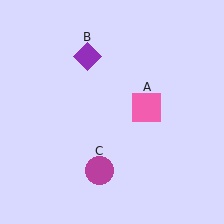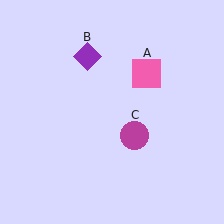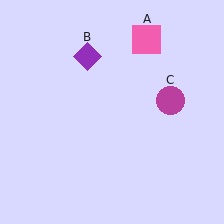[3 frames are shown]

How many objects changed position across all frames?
2 objects changed position: pink square (object A), magenta circle (object C).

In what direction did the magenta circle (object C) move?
The magenta circle (object C) moved up and to the right.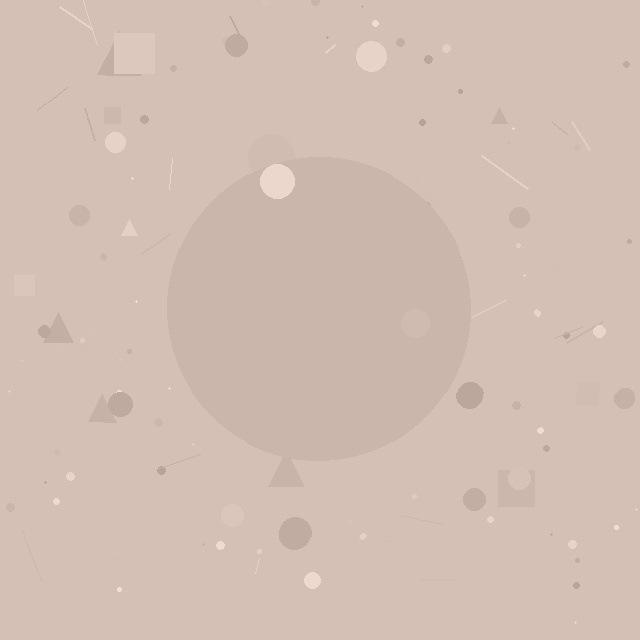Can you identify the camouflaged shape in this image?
The camouflaged shape is a circle.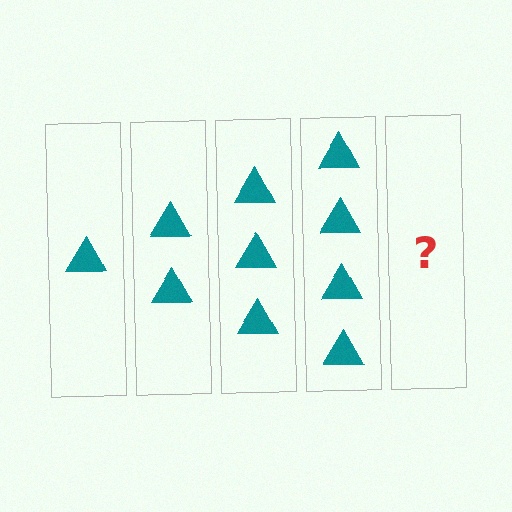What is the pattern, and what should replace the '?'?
The pattern is that each step adds one more triangle. The '?' should be 5 triangles.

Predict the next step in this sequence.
The next step is 5 triangles.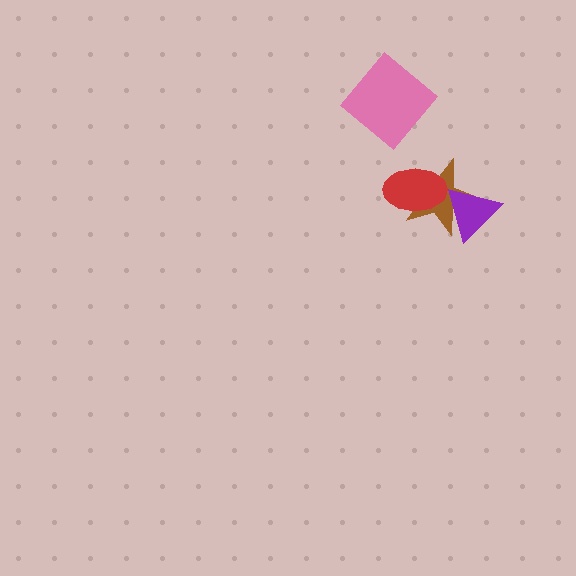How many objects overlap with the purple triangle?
1 object overlaps with the purple triangle.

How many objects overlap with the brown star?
2 objects overlap with the brown star.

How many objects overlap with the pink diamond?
0 objects overlap with the pink diamond.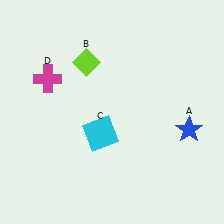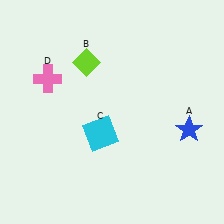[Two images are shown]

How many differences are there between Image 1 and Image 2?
There is 1 difference between the two images.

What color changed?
The cross (D) changed from magenta in Image 1 to pink in Image 2.